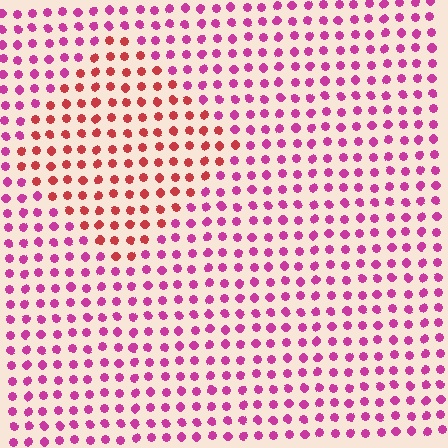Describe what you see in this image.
The image is filled with small magenta elements in a uniform arrangement. A diamond-shaped region is visible where the elements are tinted to a slightly different hue, forming a subtle color boundary.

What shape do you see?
I see a diamond.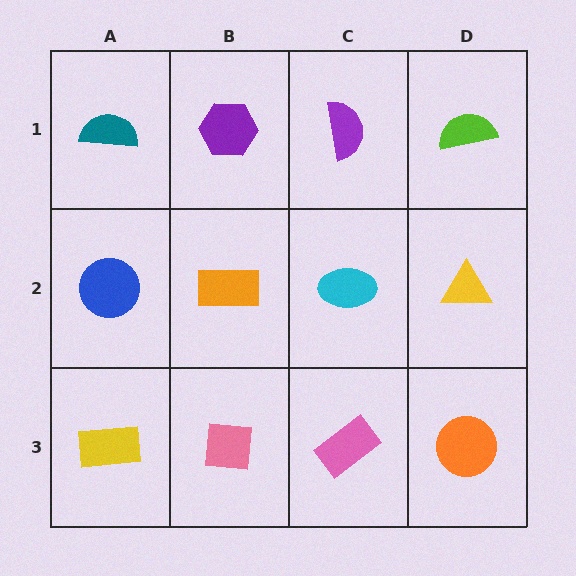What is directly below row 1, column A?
A blue circle.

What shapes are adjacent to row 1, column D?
A yellow triangle (row 2, column D), a purple semicircle (row 1, column C).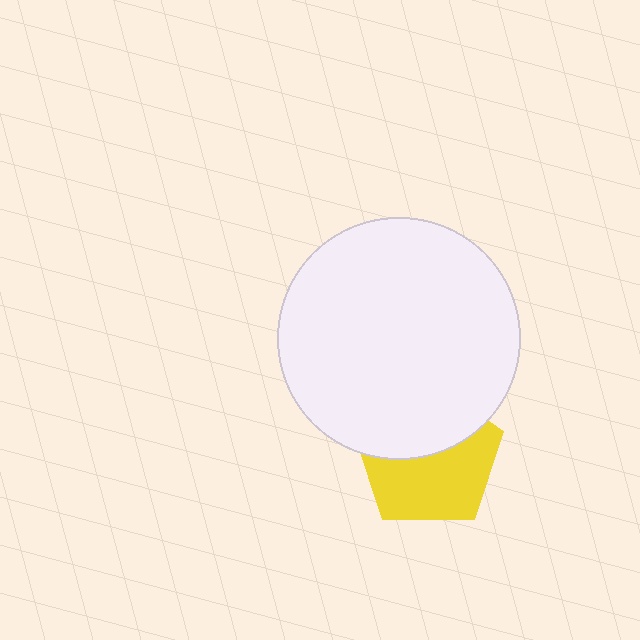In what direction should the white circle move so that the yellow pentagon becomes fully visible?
The white circle should move up. That is the shortest direction to clear the overlap and leave the yellow pentagon fully visible.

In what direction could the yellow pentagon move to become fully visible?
The yellow pentagon could move down. That would shift it out from behind the white circle entirely.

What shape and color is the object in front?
The object in front is a white circle.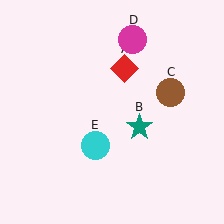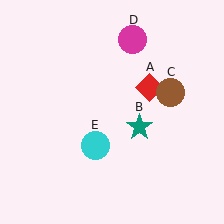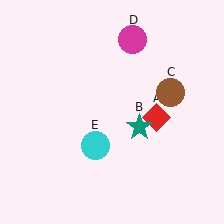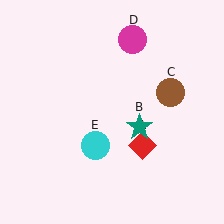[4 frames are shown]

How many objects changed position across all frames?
1 object changed position: red diamond (object A).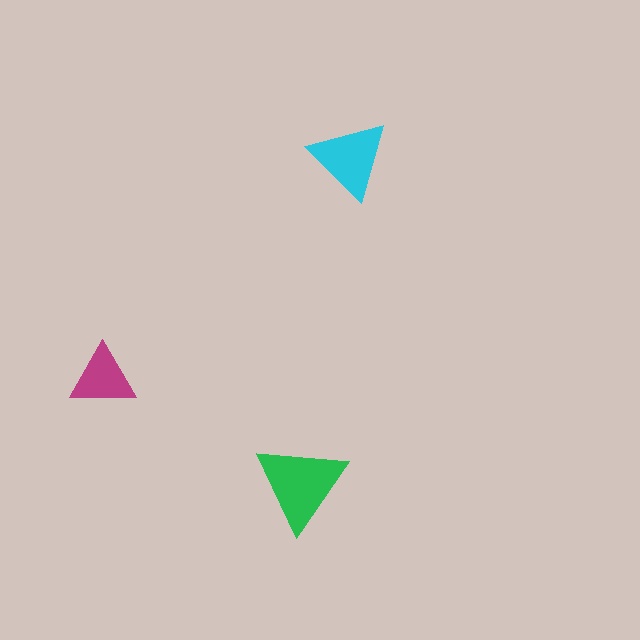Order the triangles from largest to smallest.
the green one, the cyan one, the magenta one.